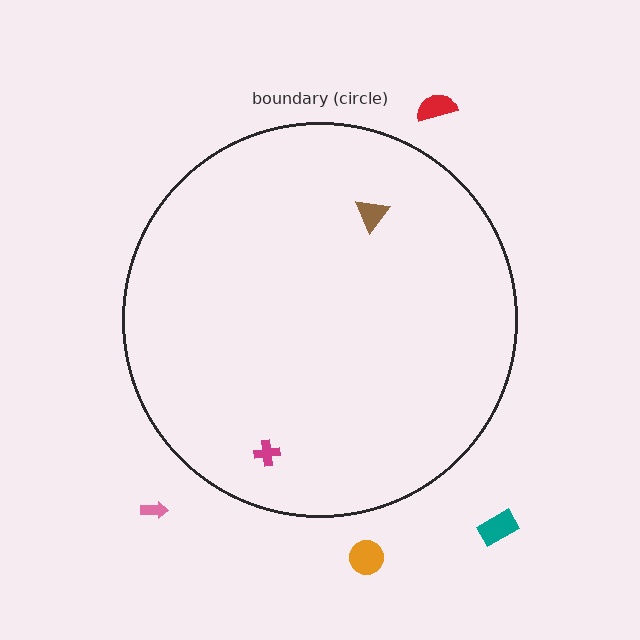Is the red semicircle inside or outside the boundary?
Outside.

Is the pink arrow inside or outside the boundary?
Outside.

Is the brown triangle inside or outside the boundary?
Inside.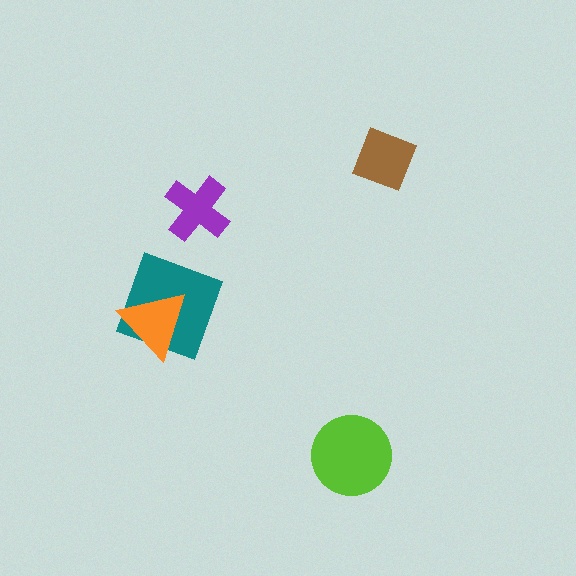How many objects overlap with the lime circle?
0 objects overlap with the lime circle.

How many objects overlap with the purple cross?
0 objects overlap with the purple cross.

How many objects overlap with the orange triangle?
1 object overlaps with the orange triangle.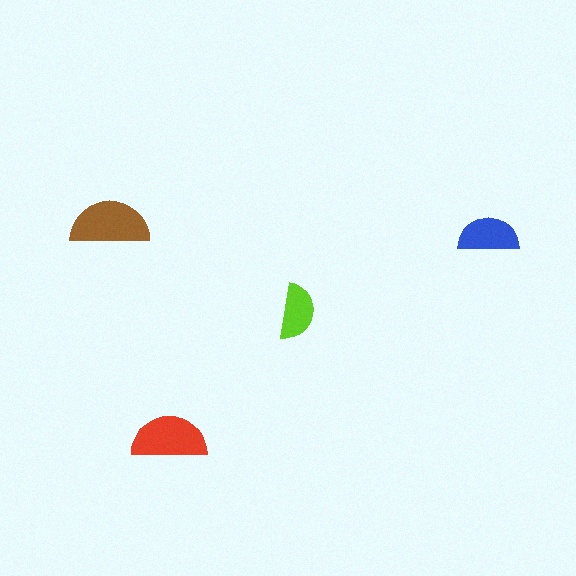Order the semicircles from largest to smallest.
the brown one, the red one, the blue one, the lime one.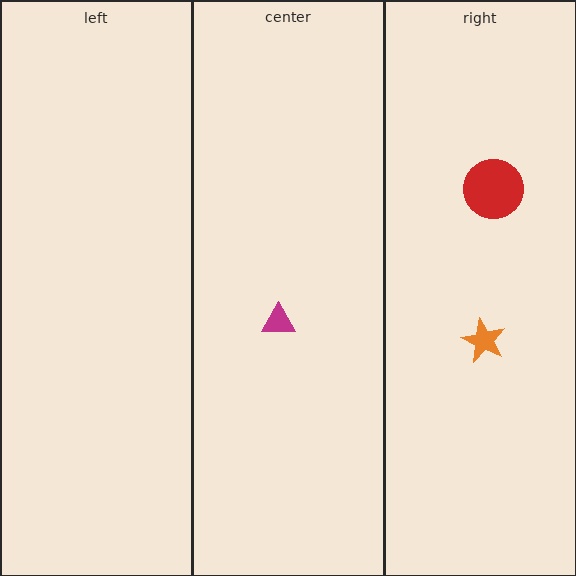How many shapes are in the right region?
2.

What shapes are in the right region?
The orange star, the red circle.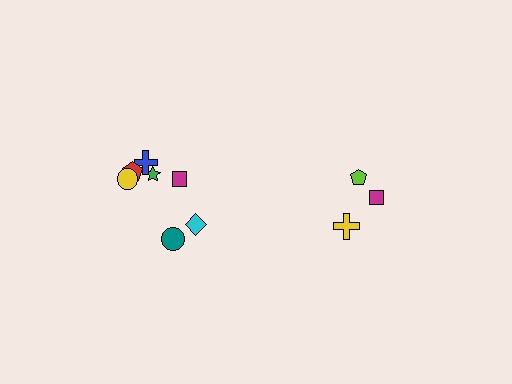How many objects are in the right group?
There are 3 objects.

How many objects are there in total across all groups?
There are 10 objects.